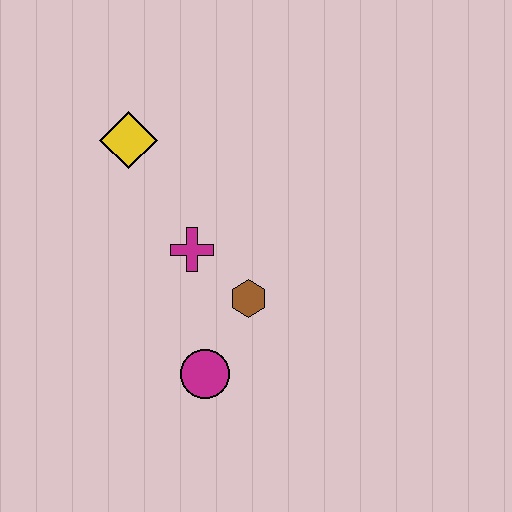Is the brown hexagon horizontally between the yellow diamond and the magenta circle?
No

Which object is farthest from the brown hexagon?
The yellow diamond is farthest from the brown hexagon.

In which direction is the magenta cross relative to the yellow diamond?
The magenta cross is below the yellow diamond.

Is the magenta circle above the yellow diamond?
No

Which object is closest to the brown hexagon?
The magenta cross is closest to the brown hexagon.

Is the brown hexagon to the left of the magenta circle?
No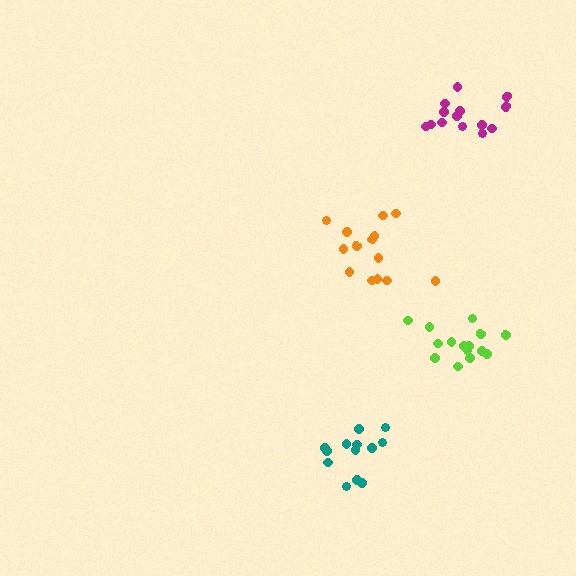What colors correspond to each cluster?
The clusters are colored: lime, teal, orange, magenta.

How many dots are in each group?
Group 1: 15 dots, Group 2: 13 dots, Group 3: 14 dots, Group 4: 14 dots (56 total).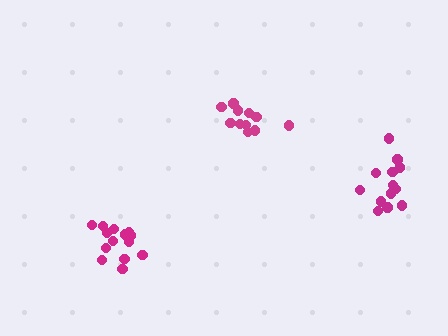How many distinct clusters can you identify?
There are 3 distinct clusters.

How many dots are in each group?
Group 1: 11 dots, Group 2: 14 dots, Group 3: 14 dots (39 total).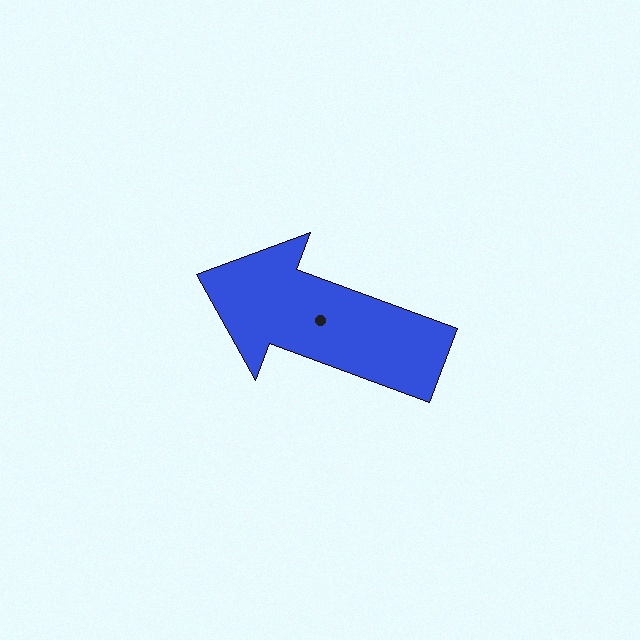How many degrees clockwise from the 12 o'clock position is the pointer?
Approximately 290 degrees.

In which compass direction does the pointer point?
West.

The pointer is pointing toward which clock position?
Roughly 10 o'clock.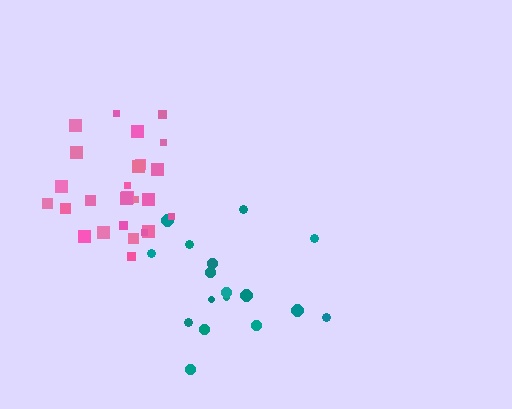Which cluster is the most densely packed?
Pink.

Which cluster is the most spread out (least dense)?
Teal.